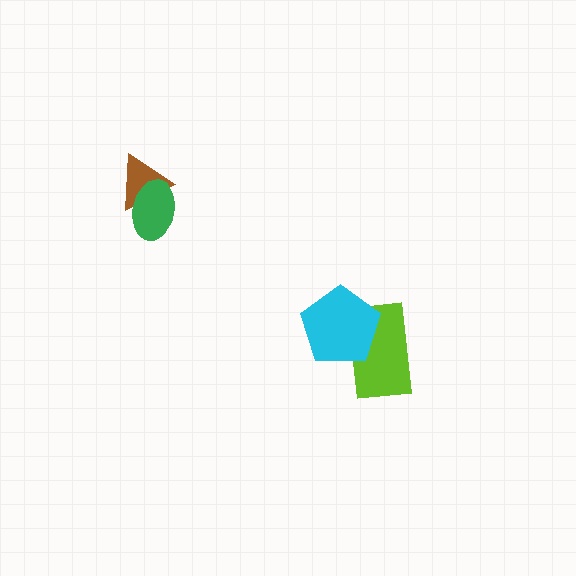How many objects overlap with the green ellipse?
1 object overlaps with the green ellipse.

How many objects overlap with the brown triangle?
1 object overlaps with the brown triangle.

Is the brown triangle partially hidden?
Yes, it is partially covered by another shape.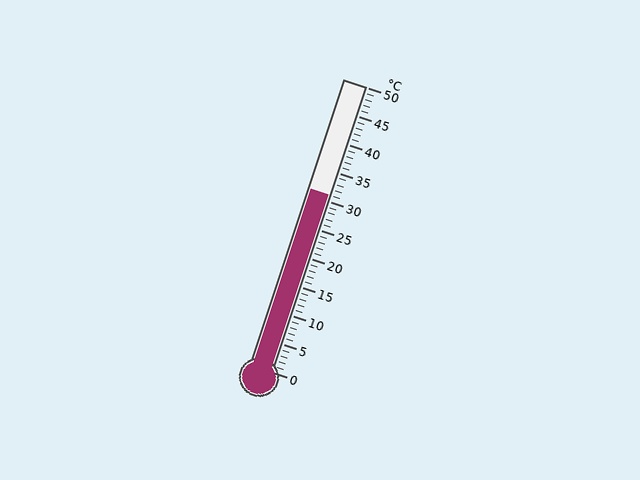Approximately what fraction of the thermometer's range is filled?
The thermometer is filled to approximately 60% of its range.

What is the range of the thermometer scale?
The thermometer scale ranges from 0°C to 50°C.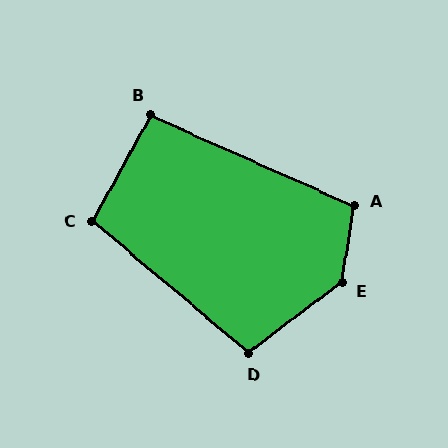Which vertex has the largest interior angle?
E, at approximately 136 degrees.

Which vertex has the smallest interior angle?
B, at approximately 95 degrees.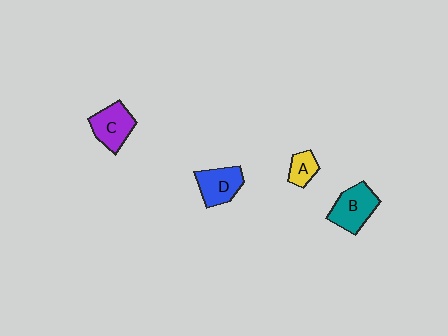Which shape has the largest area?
Shape B (teal).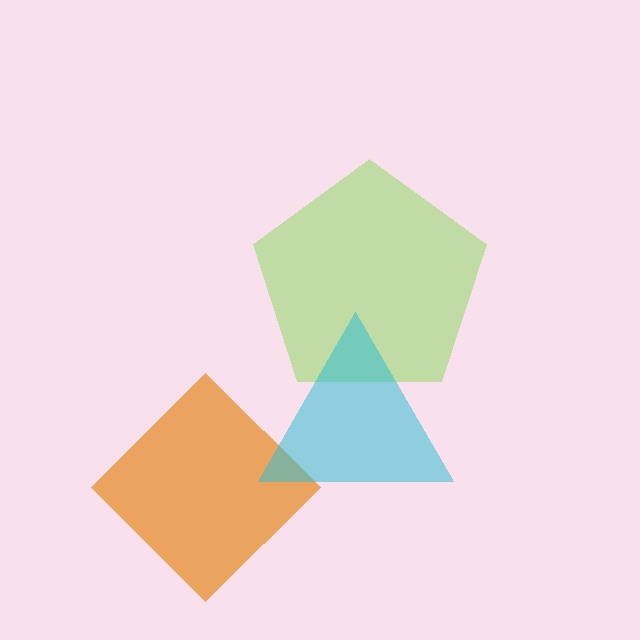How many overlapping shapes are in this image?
There are 3 overlapping shapes in the image.